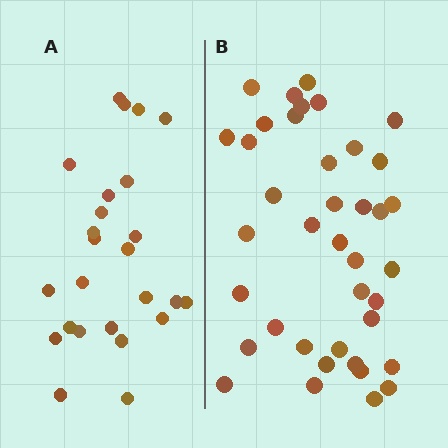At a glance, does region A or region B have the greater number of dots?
Region B (the right region) has more dots.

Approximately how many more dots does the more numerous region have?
Region B has approximately 15 more dots than region A.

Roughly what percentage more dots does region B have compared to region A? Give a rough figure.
About 55% more.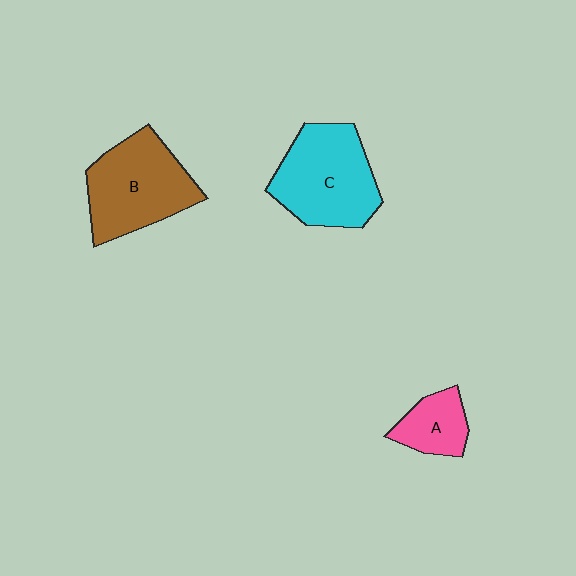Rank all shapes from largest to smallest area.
From largest to smallest: C (cyan), B (brown), A (pink).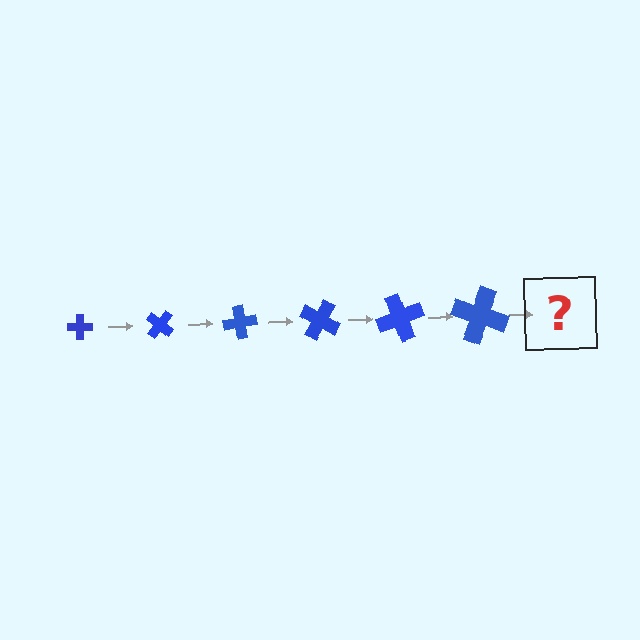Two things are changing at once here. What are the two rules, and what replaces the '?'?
The two rules are that the cross grows larger each step and it rotates 40 degrees each step. The '?' should be a cross, larger than the previous one and rotated 240 degrees from the start.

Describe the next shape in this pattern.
It should be a cross, larger than the previous one and rotated 240 degrees from the start.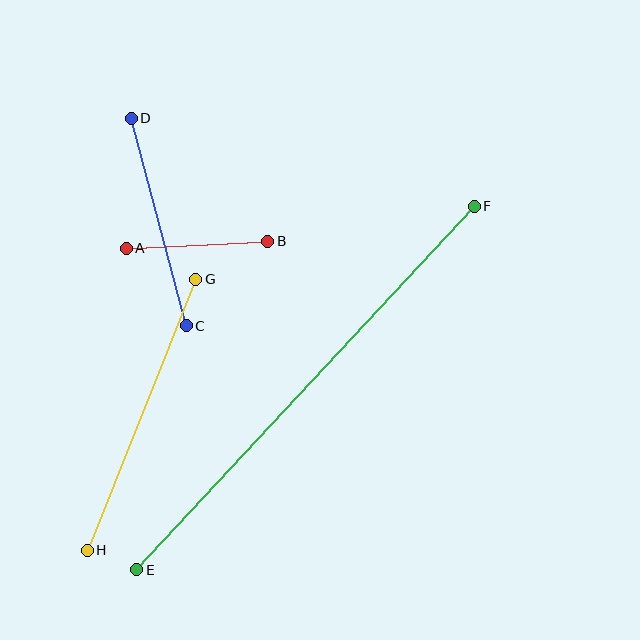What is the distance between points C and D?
The distance is approximately 215 pixels.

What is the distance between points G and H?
The distance is approximately 292 pixels.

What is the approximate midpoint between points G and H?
The midpoint is at approximately (142, 415) pixels.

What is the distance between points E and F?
The distance is approximately 496 pixels.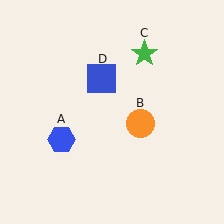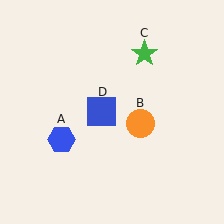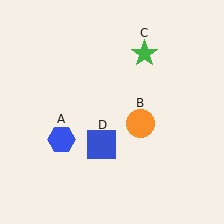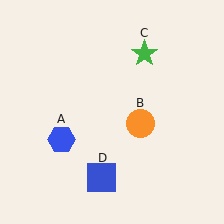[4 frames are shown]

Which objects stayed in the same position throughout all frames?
Blue hexagon (object A) and orange circle (object B) and green star (object C) remained stationary.